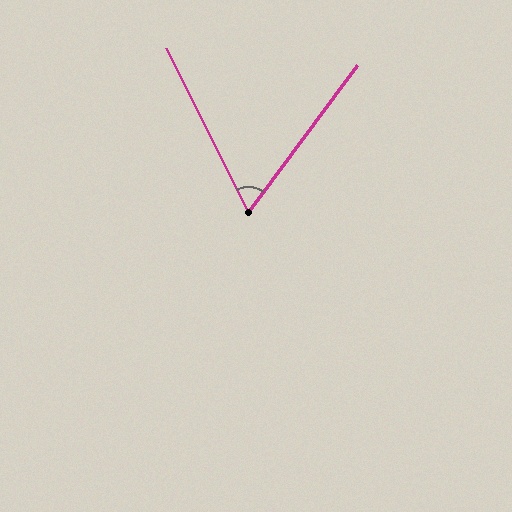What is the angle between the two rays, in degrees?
Approximately 63 degrees.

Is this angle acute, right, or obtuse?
It is acute.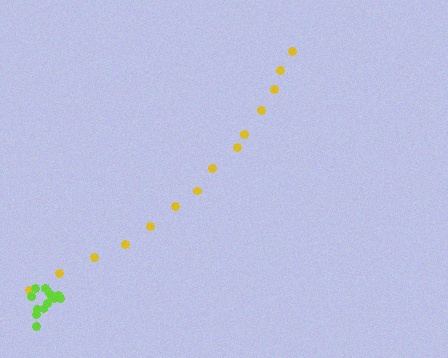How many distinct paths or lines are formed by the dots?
There are 2 distinct paths.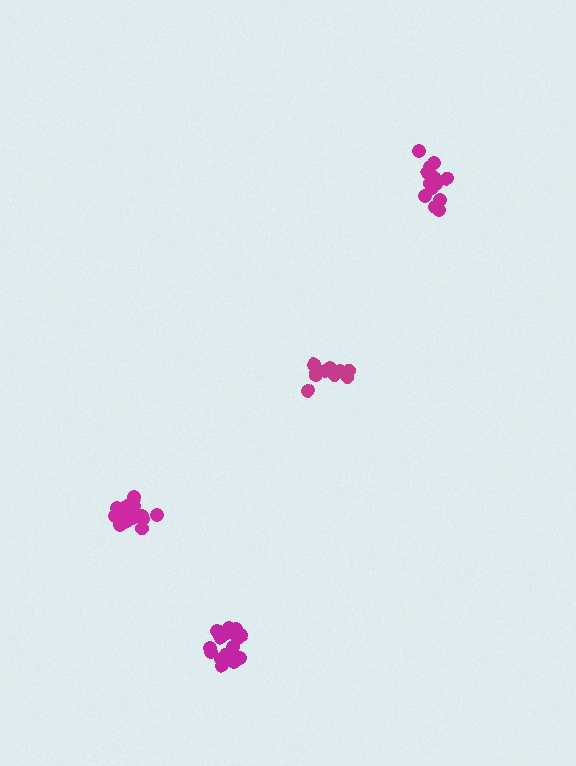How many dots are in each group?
Group 1: 18 dots, Group 2: 12 dots, Group 3: 17 dots, Group 4: 18 dots (65 total).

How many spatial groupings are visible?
There are 4 spatial groupings.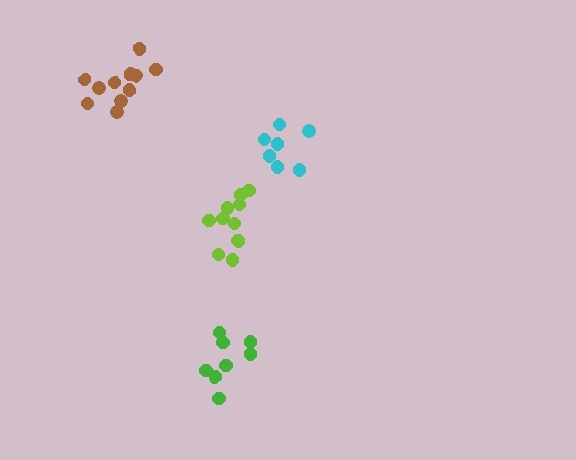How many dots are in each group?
Group 1: 11 dots, Group 2: 8 dots, Group 3: 12 dots, Group 4: 7 dots (38 total).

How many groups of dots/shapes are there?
There are 4 groups.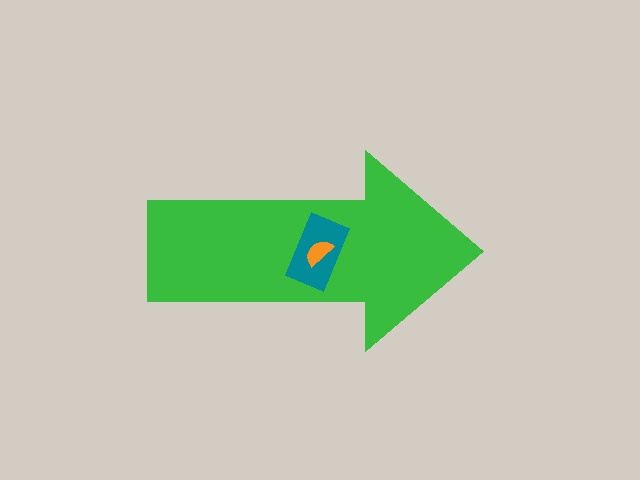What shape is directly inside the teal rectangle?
The orange semicircle.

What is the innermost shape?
The orange semicircle.